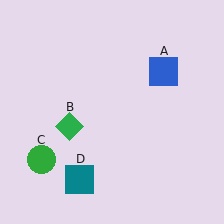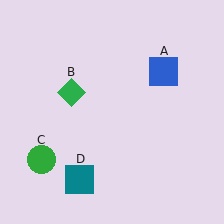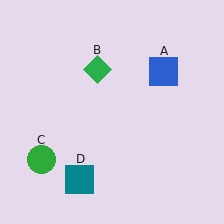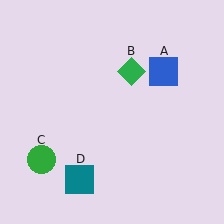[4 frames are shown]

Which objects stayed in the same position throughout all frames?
Blue square (object A) and green circle (object C) and teal square (object D) remained stationary.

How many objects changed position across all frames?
1 object changed position: green diamond (object B).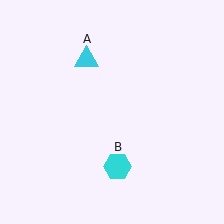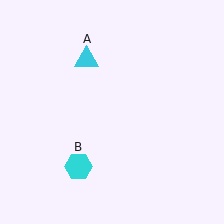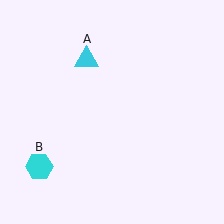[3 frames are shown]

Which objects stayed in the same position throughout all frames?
Cyan triangle (object A) remained stationary.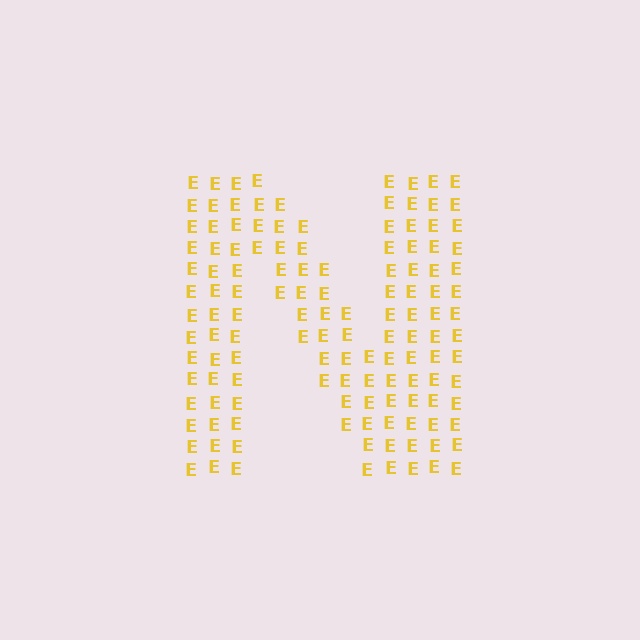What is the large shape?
The large shape is the letter N.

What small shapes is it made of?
It is made of small letter E's.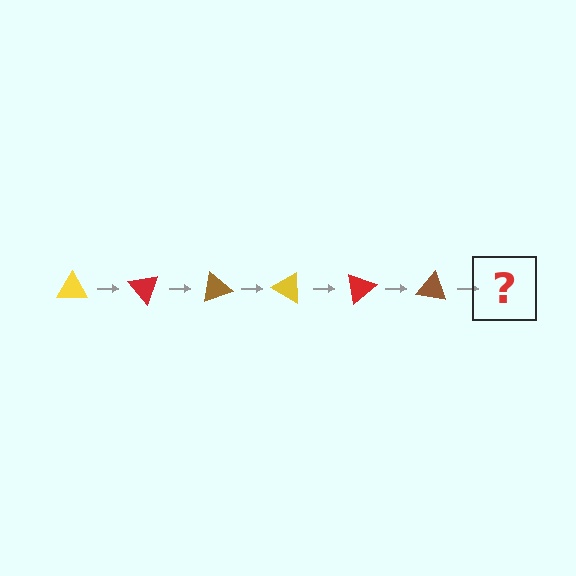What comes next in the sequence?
The next element should be a yellow triangle, rotated 300 degrees from the start.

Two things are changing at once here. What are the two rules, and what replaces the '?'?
The two rules are that it rotates 50 degrees each step and the color cycles through yellow, red, and brown. The '?' should be a yellow triangle, rotated 300 degrees from the start.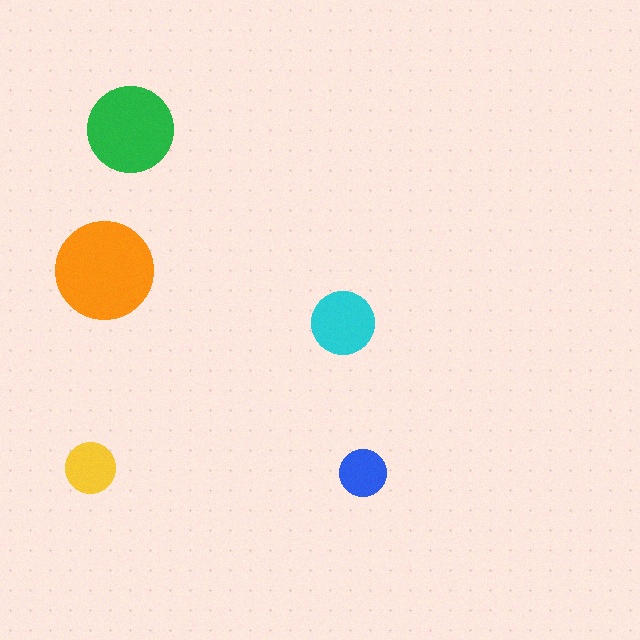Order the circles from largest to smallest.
the orange one, the green one, the cyan one, the yellow one, the blue one.